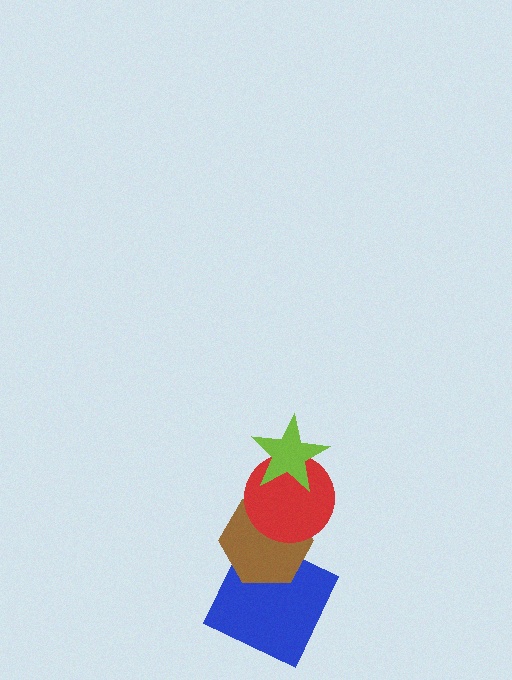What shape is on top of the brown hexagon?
The red circle is on top of the brown hexagon.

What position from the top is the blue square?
The blue square is 4th from the top.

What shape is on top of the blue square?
The brown hexagon is on top of the blue square.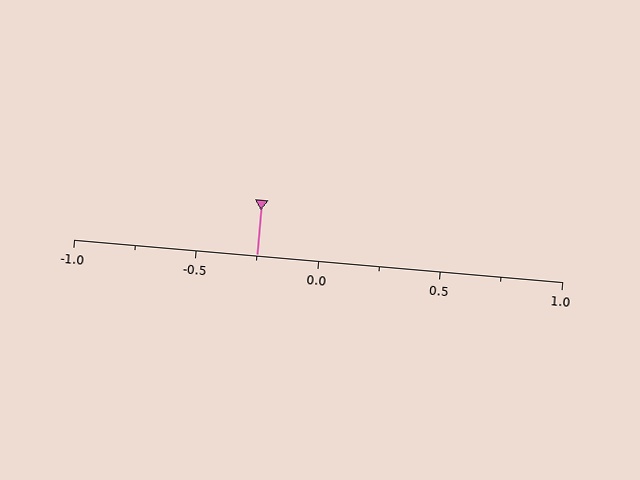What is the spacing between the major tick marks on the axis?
The major ticks are spaced 0.5 apart.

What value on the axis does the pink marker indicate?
The marker indicates approximately -0.25.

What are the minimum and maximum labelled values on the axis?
The axis runs from -1.0 to 1.0.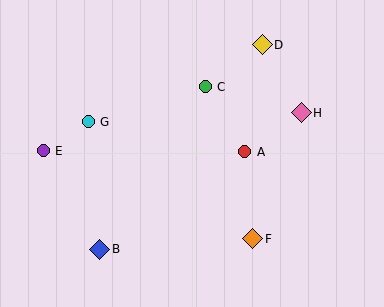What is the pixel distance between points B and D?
The distance between B and D is 261 pixels.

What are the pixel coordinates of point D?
Point D is at (262, 45).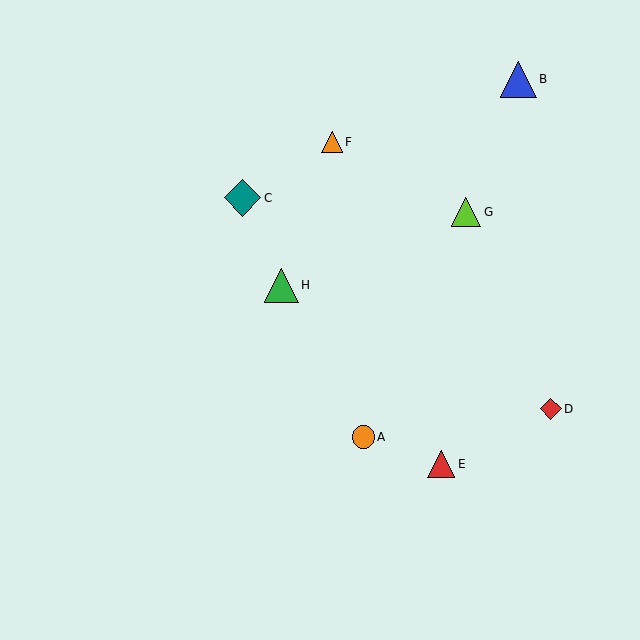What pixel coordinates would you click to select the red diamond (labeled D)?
Click at (551, 409) to select the red diamond D.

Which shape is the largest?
The teal diamond (labeled C) is the largest.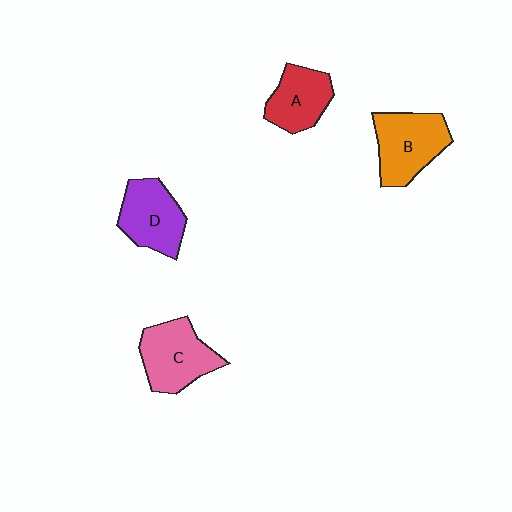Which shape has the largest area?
Shape B (orange).